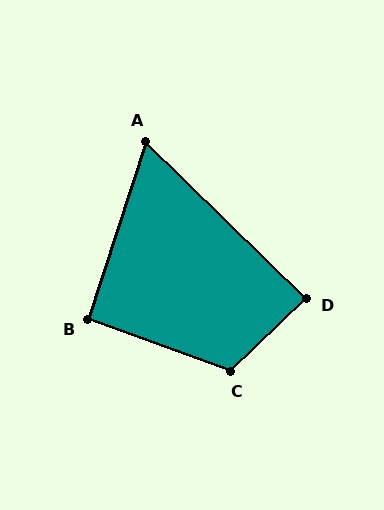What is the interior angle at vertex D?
Approximately 88 degrees (approximately right).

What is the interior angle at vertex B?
Approximately 92 degrees (approximately right).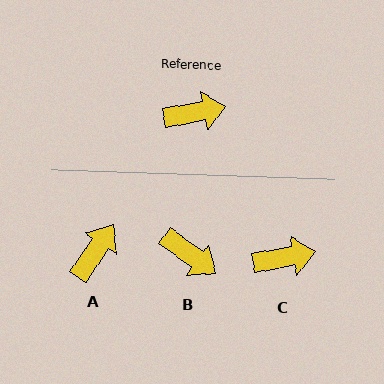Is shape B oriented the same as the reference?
No, it is off by about 46 degrees.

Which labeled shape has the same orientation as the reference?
C.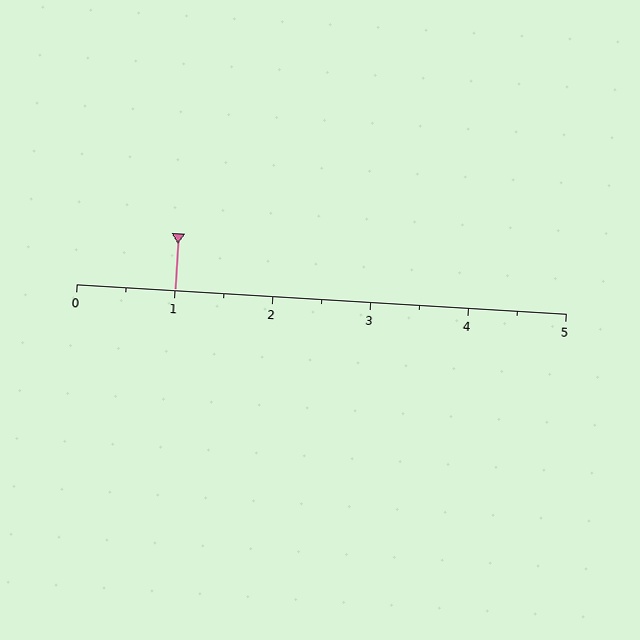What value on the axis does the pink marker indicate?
The marker indicates approximately 1.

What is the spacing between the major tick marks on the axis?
The major ticks are spaced 1 apart.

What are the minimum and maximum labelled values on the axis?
The axis runs from 0 to 5.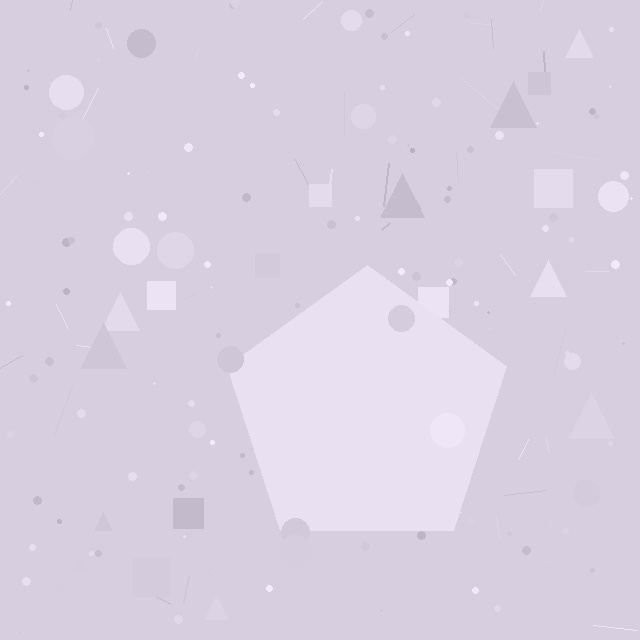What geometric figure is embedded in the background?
A pentagon is embedded in the background.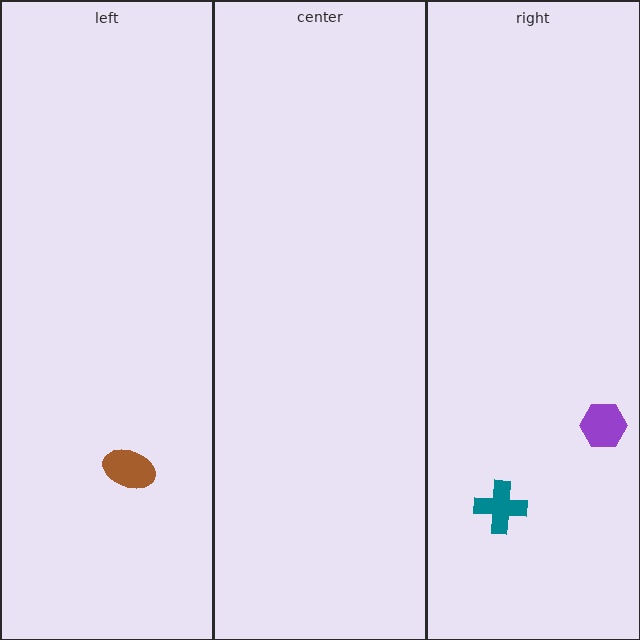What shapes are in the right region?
The purple hexagon, the teal cross.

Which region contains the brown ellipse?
The left region.